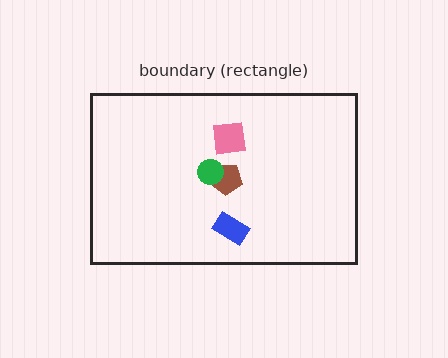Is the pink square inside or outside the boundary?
Inside.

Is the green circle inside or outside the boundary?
Inside.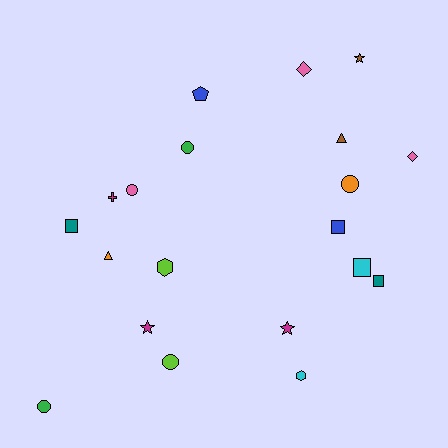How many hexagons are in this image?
There are 2 hexagons.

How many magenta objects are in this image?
There are 3 magenta objects.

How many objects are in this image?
There are 20 objects.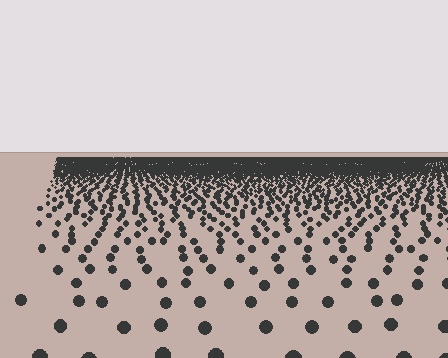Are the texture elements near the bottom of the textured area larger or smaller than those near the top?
Larger. Near the bottom, elements are closer to the viewer and appear at a bigger on-screen size.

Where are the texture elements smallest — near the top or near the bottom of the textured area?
Near the top.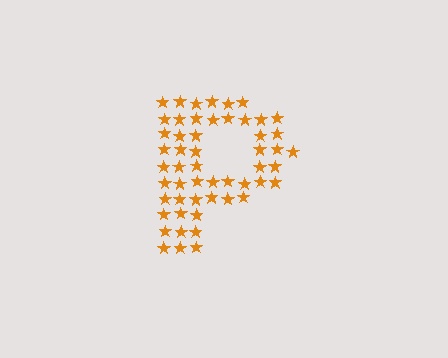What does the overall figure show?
The overall figure shows the letter P.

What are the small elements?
The small elements are stars.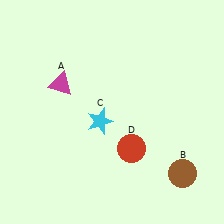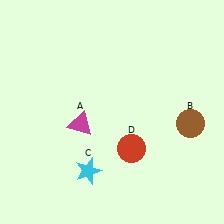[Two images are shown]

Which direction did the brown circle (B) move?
The brown circle (B) moved up.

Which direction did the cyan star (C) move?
The cyan star (C) moved down.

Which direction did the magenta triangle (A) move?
The magenta triangle (A) moved down.